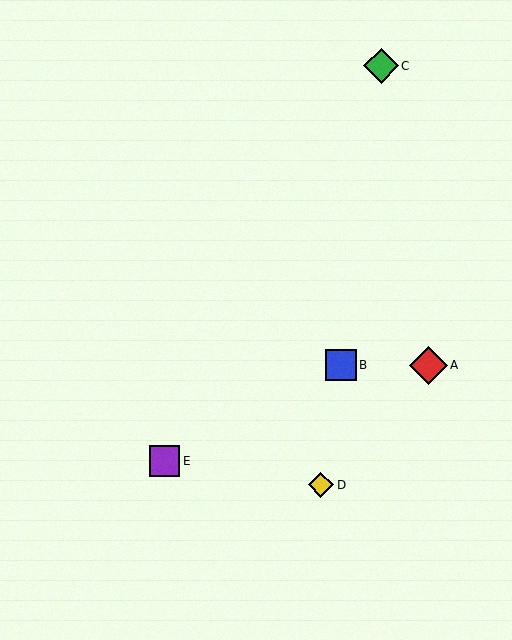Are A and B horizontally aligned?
Yes, both are at y≈365.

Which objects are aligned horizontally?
Objects A, B are aligned horizontally.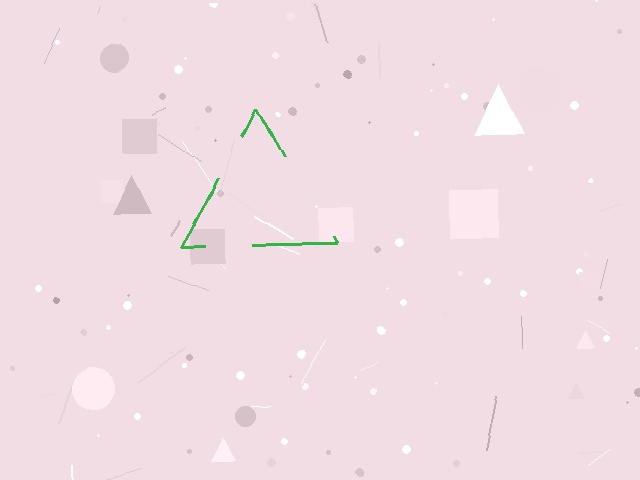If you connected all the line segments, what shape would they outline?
They would outline a triangle.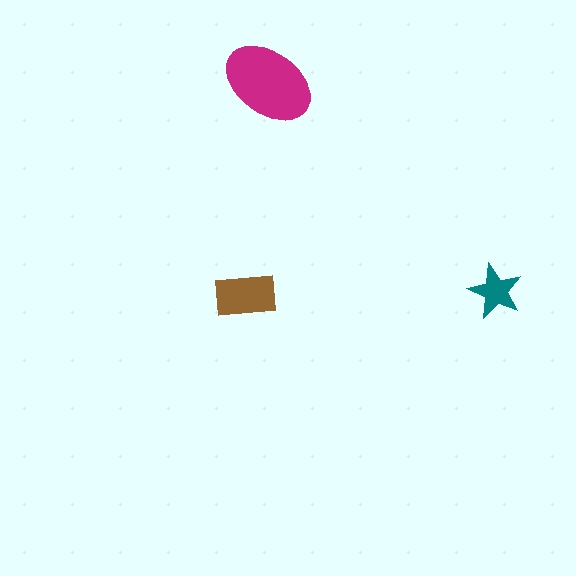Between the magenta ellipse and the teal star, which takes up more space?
The magenta ellipse.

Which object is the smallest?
The teal star.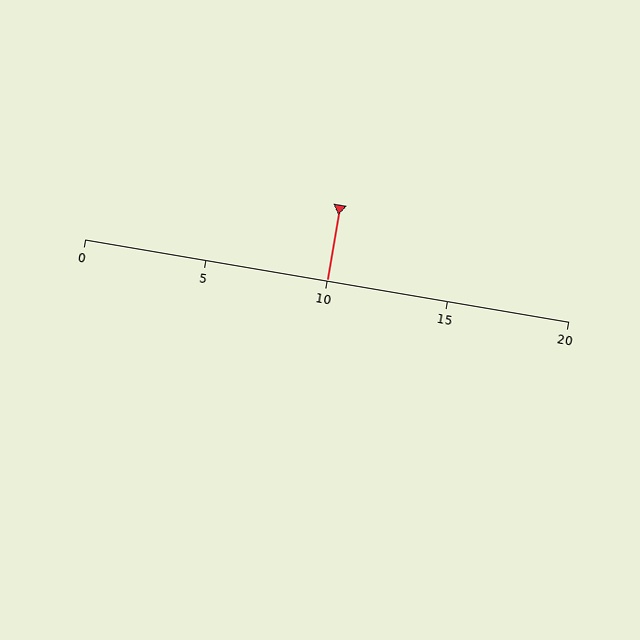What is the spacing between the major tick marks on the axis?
The major ticks are spaced 5 apart.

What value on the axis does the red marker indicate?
The marker indicates approximately 10.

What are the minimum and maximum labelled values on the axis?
The axis runs from 0 to 20.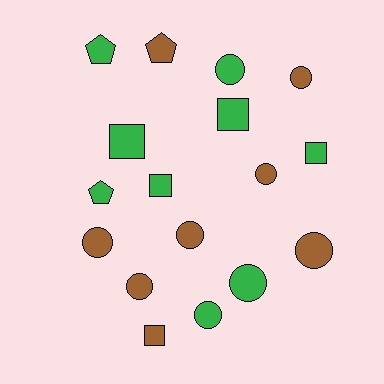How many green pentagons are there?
There are 2 green pentagons.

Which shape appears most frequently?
Circle, with 9 objects.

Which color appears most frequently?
Green, with 9 objects.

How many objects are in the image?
There are 17 objects.